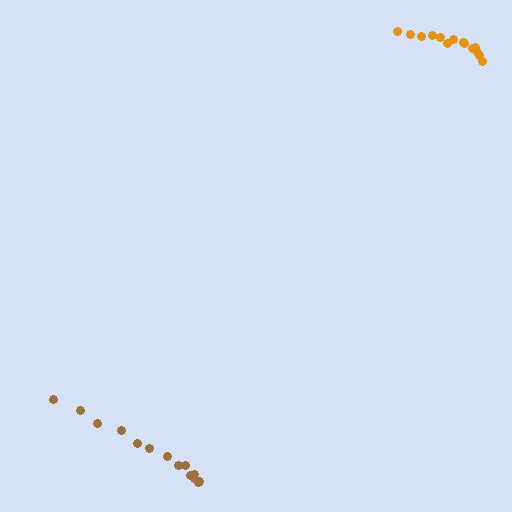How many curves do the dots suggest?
There are 2 distinct paths.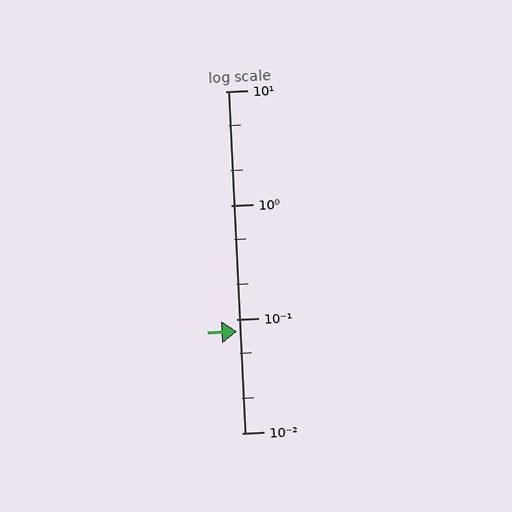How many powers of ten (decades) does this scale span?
The scale spans 3 decades, from 0.01 to 10.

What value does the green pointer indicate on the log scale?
The pointer indicates approximately 0.077.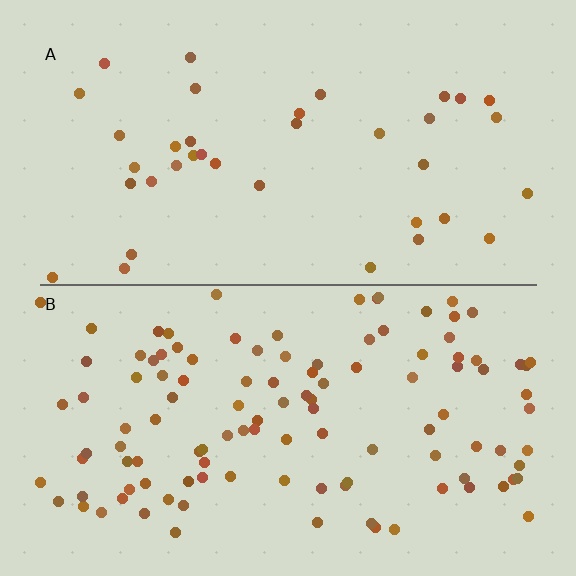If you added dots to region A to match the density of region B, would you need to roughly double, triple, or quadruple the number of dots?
Approximately triple.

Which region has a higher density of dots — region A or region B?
B (the bottom).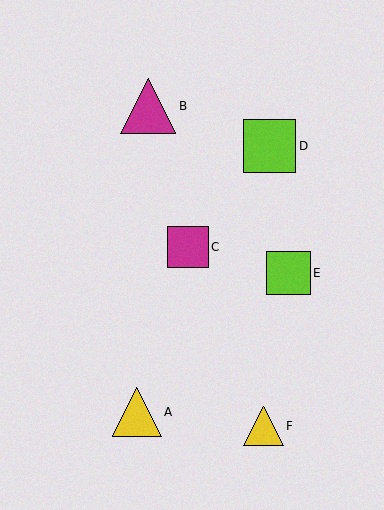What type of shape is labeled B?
Shape B is a magenta triangle.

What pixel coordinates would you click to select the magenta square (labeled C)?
Click at (188, 247) to select the magenta square C.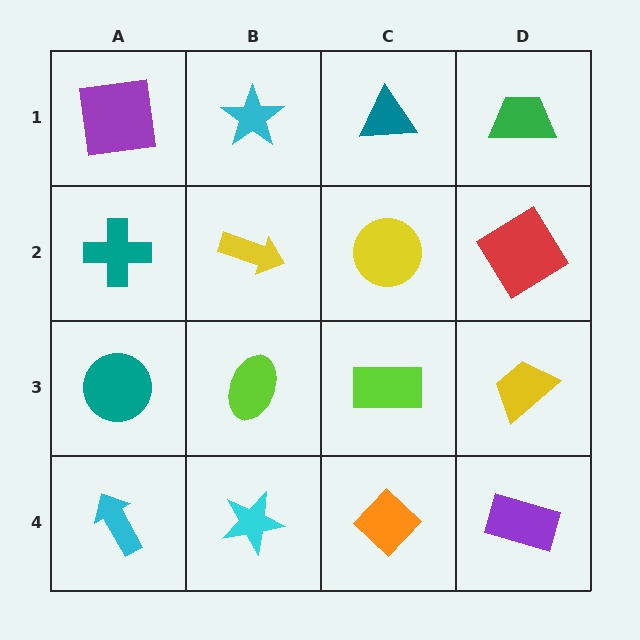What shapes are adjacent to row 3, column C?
A yellow circle (row 2, column C), an orange diamond (row 4, column C), a lime ellipse (row 3, column B), a yellow trapezoid (row 3, column D).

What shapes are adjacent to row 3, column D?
A red diamond (row 2, column D), a purple rectangle (row 4, column D), a lime rectangle (row 3, column C).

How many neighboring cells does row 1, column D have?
2.